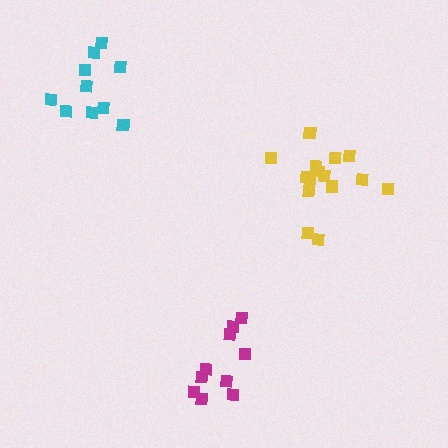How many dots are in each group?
Group 1: 15 dots, Group 2: 10 dots, Group 3: 10 dots (35 total).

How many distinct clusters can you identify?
There are 3 distinct clusters.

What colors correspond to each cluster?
The clusters are colored: yellow, magenta, cyan.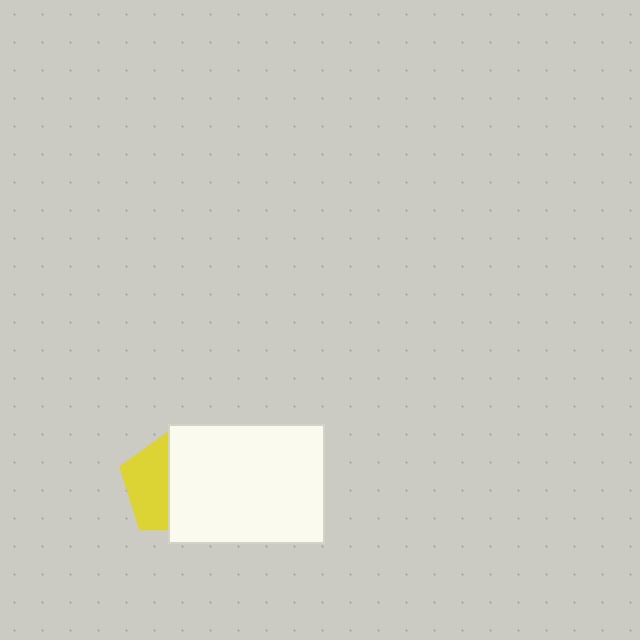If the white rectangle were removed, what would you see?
You would see the complete yellow pentagon.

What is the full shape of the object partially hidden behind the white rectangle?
The partially hidden object is a yellow pentagon.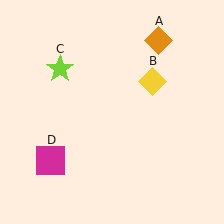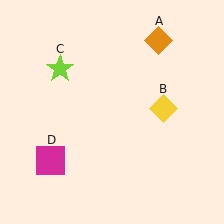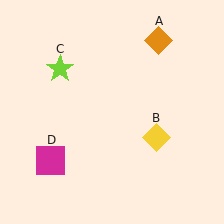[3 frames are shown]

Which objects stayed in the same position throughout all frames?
Orange diamond (object A) and lime star (object C) and magenta square (object D) remained stationary.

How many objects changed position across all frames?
1 object changed position: yellow diamond (object B).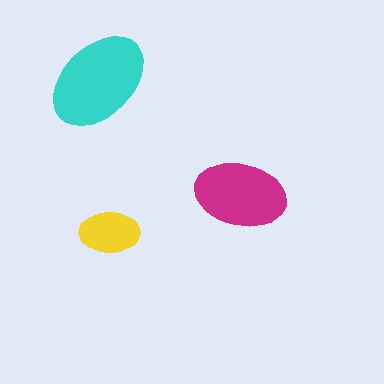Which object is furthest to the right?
The magenta ellipse is rightmost.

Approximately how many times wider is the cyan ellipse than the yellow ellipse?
About 1.5 times wider.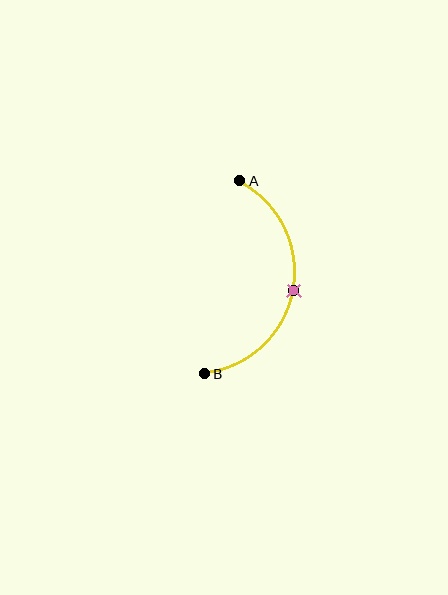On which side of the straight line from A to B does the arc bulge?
The arc bulges to the right of the straight line connecting A and B.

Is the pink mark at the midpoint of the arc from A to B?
Yes. The pink mark lies on the arc at equal arc-length from both A and B — it is the arc midpoint.